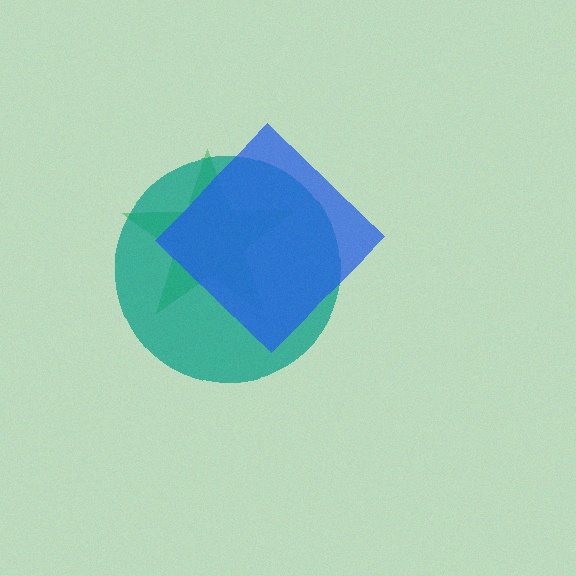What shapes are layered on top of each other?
The layered shapes are: a green star, a teal circle, a blue diamond.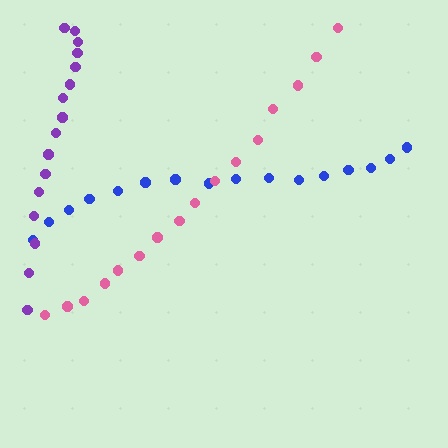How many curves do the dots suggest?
There are 3 distinct paths.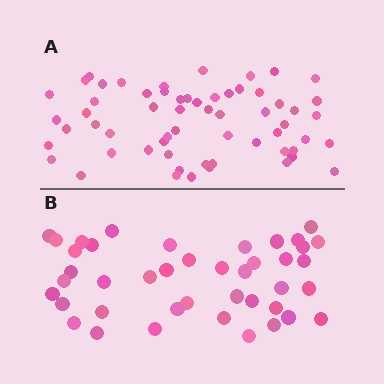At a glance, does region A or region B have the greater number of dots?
Region A (the top region) has more dots.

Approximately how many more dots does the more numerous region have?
Region A has approximately 20 more dots than region B.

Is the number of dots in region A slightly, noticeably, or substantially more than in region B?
Region A has noticeably more, but not dramatically so. The ratio is roughly 1.4 to 1.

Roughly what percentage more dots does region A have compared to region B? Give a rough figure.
About 45% more.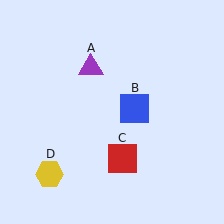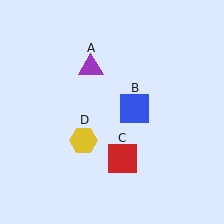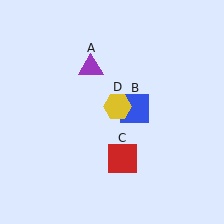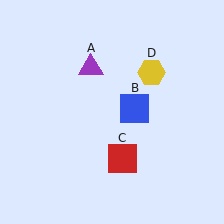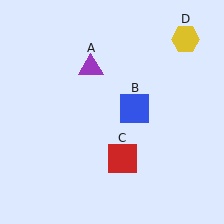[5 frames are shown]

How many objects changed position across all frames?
1 object changed position: yellow hexagon (object D).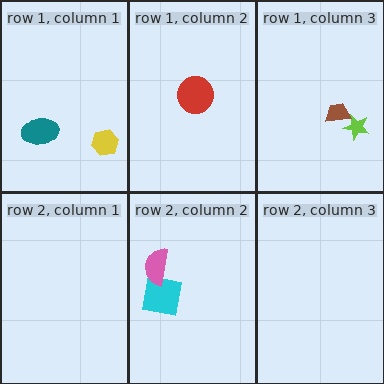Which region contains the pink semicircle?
The row 2, column 2 region.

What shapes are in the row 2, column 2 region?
The cyan square, the pink semicircle.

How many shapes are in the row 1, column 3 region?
2.